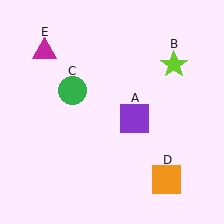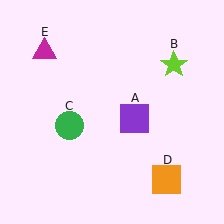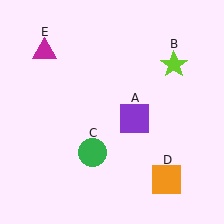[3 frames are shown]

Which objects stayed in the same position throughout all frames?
Purple square (object A) and lime star (object B) and orange square (object D) and magenta triangle (object E) remained stationary.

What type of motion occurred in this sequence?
The green circle (object C) rotated counterclockwise around the center of the scene.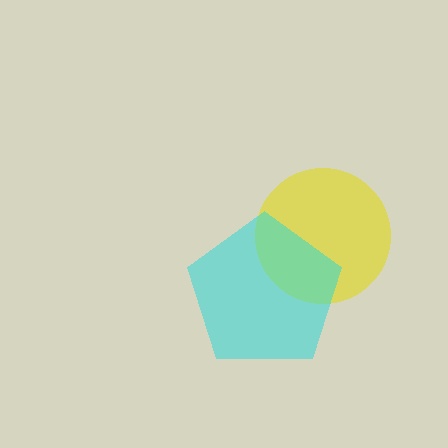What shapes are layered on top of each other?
The layered shapes are: a yellow circle, a cyan pentagon.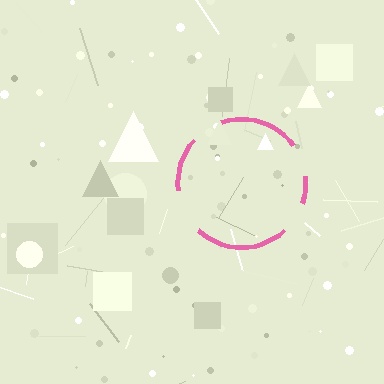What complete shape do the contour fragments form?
The contour fragments form a circle.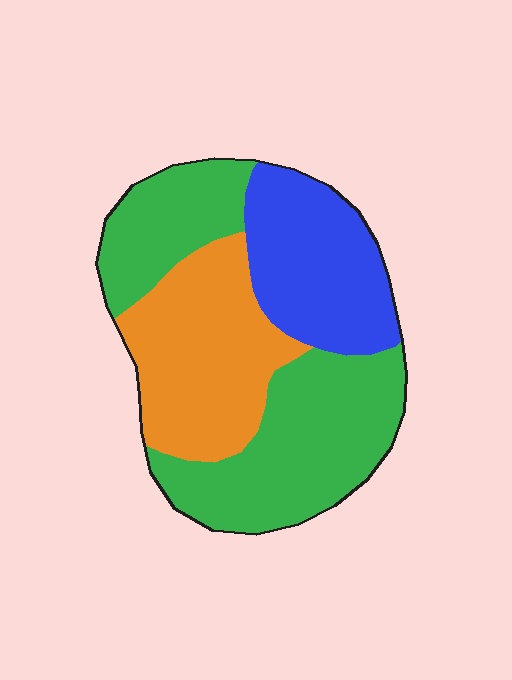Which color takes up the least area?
Blue, at roughly 25%.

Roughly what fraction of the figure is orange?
Orange covers 29% of the figure.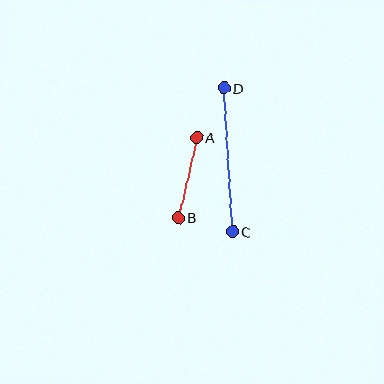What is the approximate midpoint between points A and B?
The midpoint is at approximately (187, 178) pixels.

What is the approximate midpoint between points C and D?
The midpoint is at approximately (228, 160) pixels.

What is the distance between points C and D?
The distance is approximately 144 pixels.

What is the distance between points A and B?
The distance is approximately 82 pixels.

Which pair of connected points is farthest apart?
Points C and D are farthest apart.